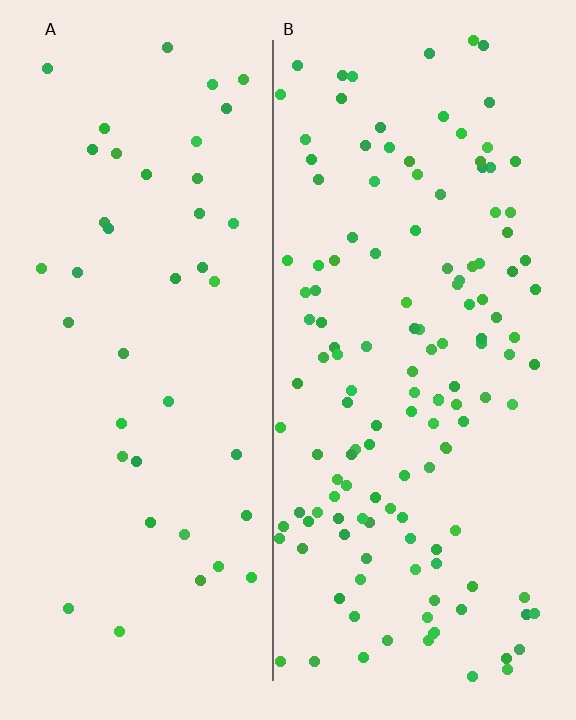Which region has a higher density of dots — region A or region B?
B (the right).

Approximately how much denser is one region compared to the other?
Approximately 3.3× — region B over region A.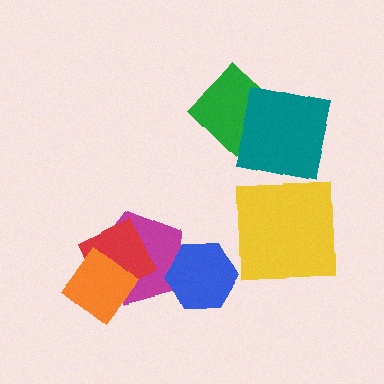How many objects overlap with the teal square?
1 object overlaps with the teal square.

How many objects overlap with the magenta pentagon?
3 objects overlap with the magenta pentagon.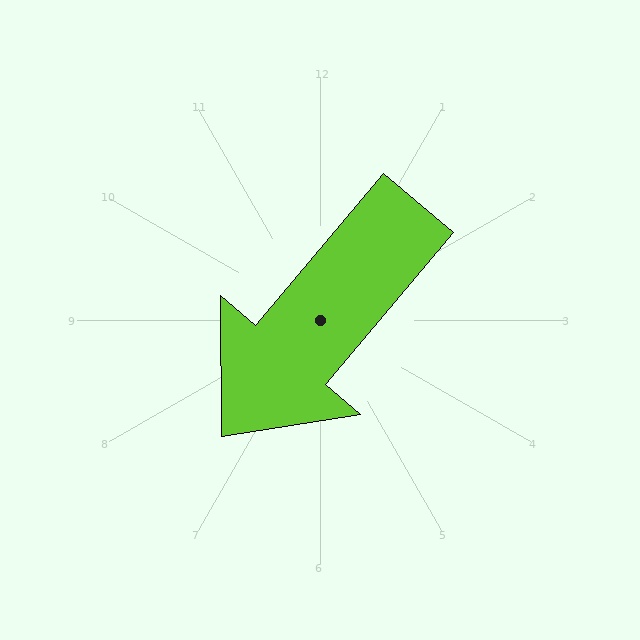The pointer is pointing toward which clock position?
Roughly 7 o'clock.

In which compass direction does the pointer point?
Southwest.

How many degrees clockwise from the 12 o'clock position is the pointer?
Approximately 220 degrees.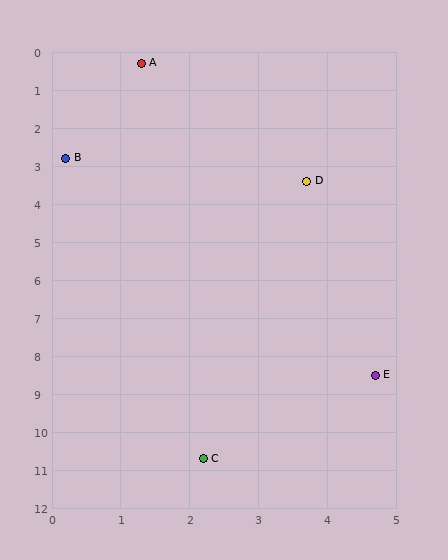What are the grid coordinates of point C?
Point C is at approximately (2.2, 10.7).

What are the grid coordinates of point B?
Point B is at approximately (0.2, 2.8).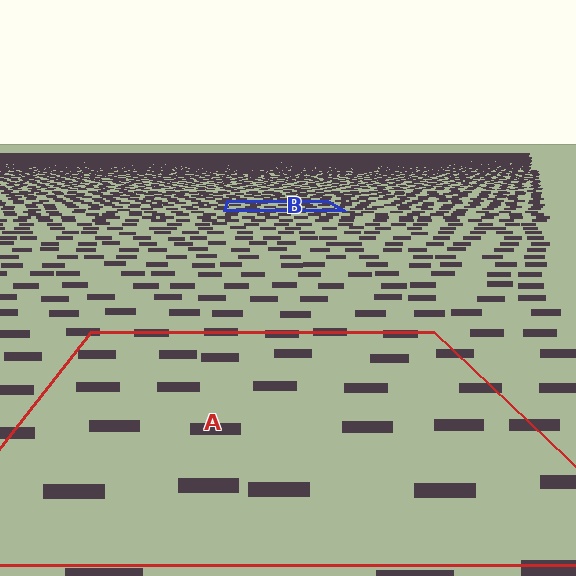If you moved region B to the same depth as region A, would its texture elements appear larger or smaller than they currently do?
They would appear larger. At a closer depth, the same texture elements are projected at a bigger on-screen size.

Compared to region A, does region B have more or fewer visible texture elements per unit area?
Region B has more texture elements per unit area — they are packed more densely because it is farther away.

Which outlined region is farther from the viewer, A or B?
Region B is farther from the viewer — the texture elements inside it appear smaller and more densely packed.